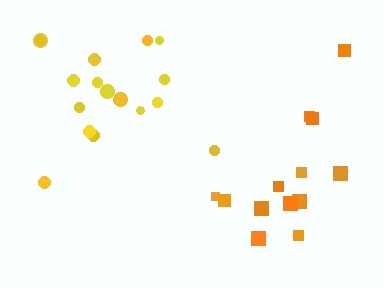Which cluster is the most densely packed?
Orange.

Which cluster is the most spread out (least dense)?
Yellow.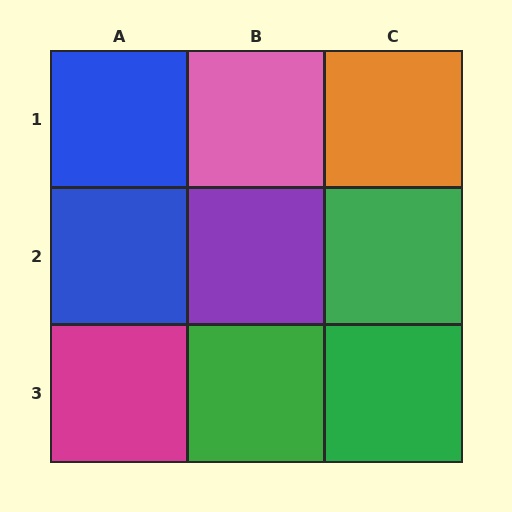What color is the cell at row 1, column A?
Blue.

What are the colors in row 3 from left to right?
Magenta, green, green.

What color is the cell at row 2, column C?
Green.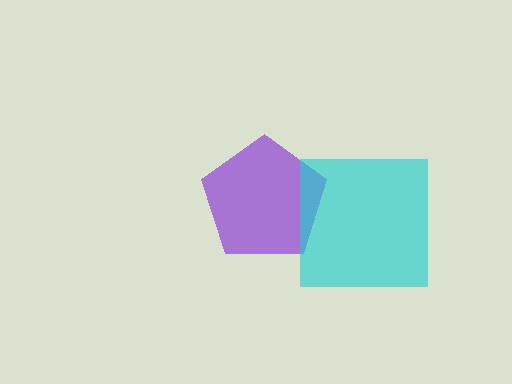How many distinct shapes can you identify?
There are 2 distinct shapes: a purple pentagon, a cyan square.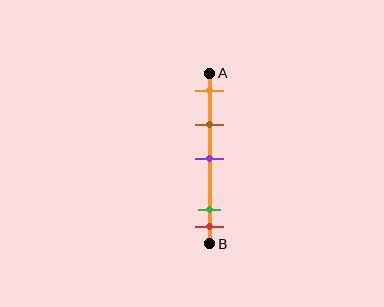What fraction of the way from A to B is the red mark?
The red mark is approximately 90% (0.9) of the way from A to B.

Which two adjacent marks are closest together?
The green and red marks are the closest adjacent pair.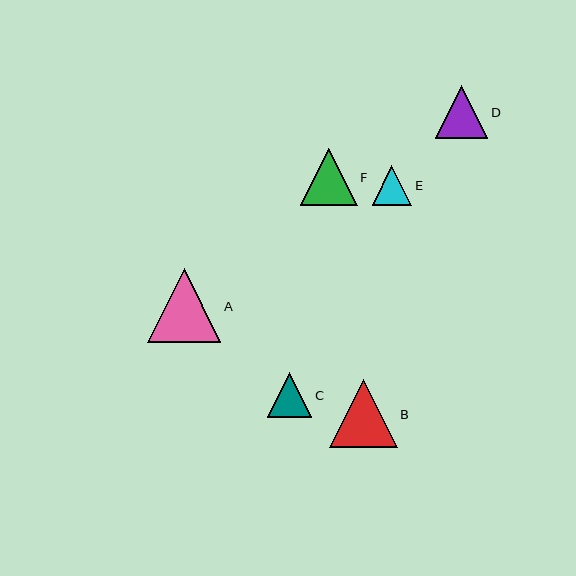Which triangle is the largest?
Triangle A is the largest with a size of approximately 73 pixels.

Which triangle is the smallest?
Triangle E is the smallest with a size of approximately 39 pixels.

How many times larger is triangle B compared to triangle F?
Triangle B is approximately 1.2 times the size of triangle F.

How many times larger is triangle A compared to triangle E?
Triangle A is approximately 1.9 times the size of triangle E.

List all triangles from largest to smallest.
From largest to smallest: A, B, F, D, C, E.